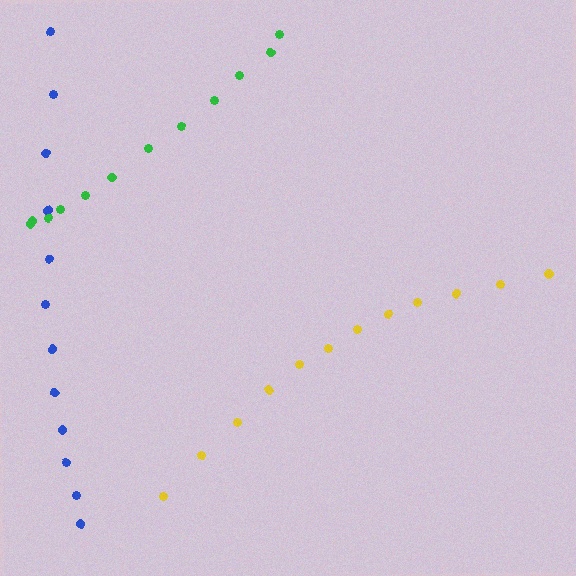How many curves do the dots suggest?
There are 3 distinct paths.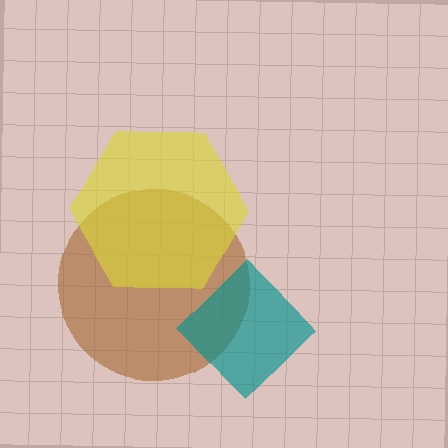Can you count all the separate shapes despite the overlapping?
Yes, there are 3 separate shapes.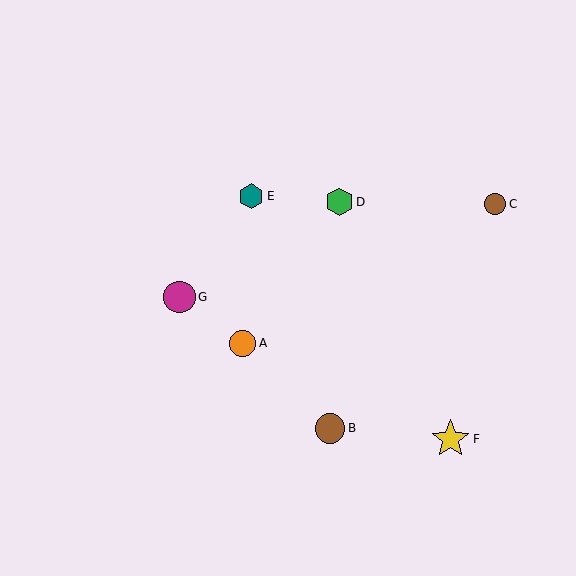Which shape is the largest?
The yellow star (labeled F) is the largest.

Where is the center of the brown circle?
The center of the brown circle is at (330, 428).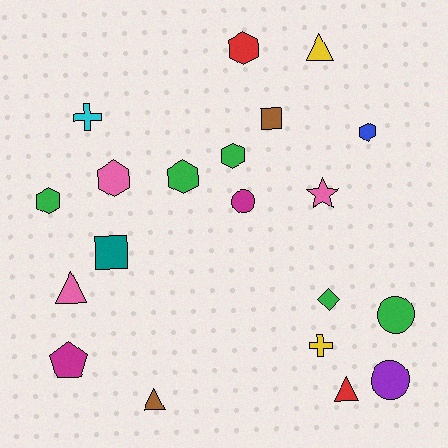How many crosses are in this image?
There are 2 crosses.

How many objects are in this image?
There are 20 objects.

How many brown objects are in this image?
There are 2 brown objects.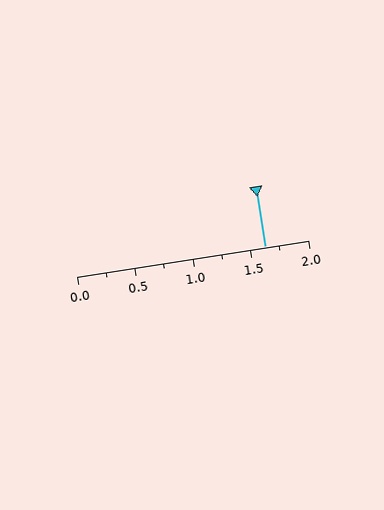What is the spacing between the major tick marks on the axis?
The major ticks are spaced 0.5 apart.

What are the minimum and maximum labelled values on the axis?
The axis runs from 0.0 to 2.0.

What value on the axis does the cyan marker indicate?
The marker indicates approximately 1.62.